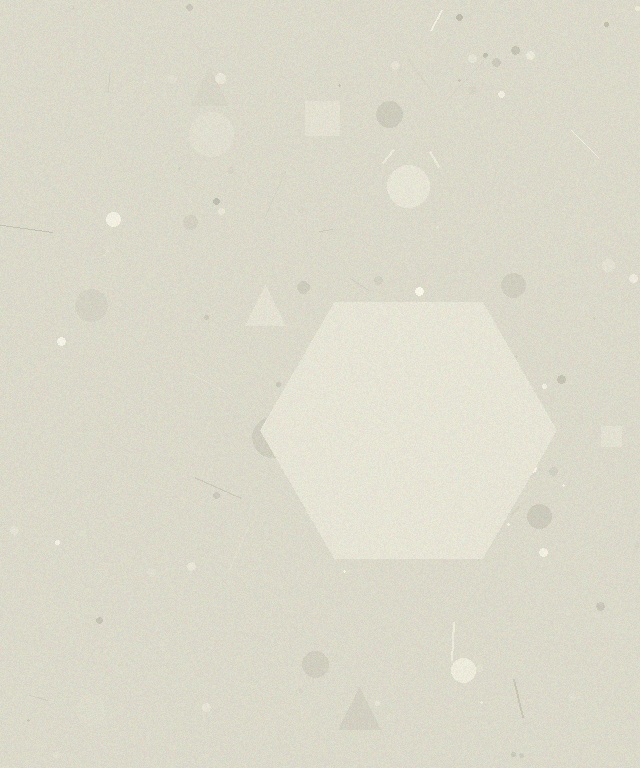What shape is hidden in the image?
A hexagon is hidden in the image.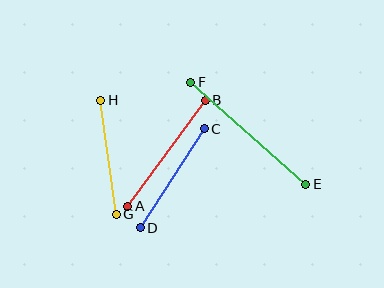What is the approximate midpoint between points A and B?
The midpoint is at approximately (167, 153) pixels.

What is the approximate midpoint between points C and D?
The midpoint is at approximately (172, 178) pixels.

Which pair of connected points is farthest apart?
Points E and F are farthest apart.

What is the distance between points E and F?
The distance is approximately 154 pixels.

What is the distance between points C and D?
The distance is approximately 117 pixels.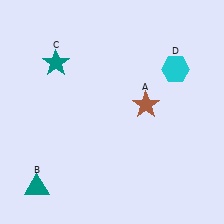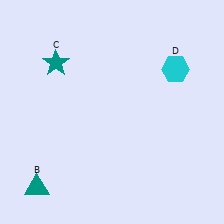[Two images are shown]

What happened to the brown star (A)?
The brown star (A) was removed in Image 2. It was in the top-right area of Image 1.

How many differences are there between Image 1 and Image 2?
There is 1 difference between the two images.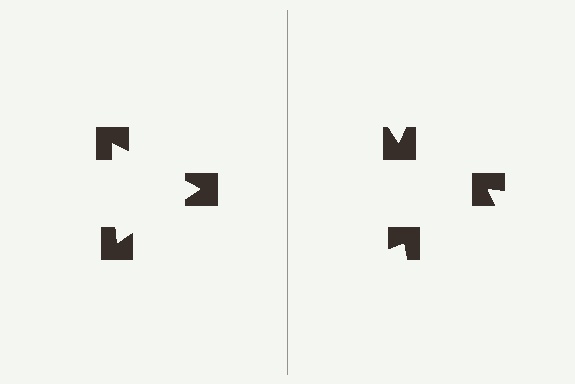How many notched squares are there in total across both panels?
6 — 3 on each side.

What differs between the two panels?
The notched squares are positioned identically on both sides; only the wedge orientations differ. On the left they align to a triangle; on the right they are misaligned.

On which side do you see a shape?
An illusory triangle appears on the left side. On the right side the wedge cuts are rotated, so no coherent shape forms.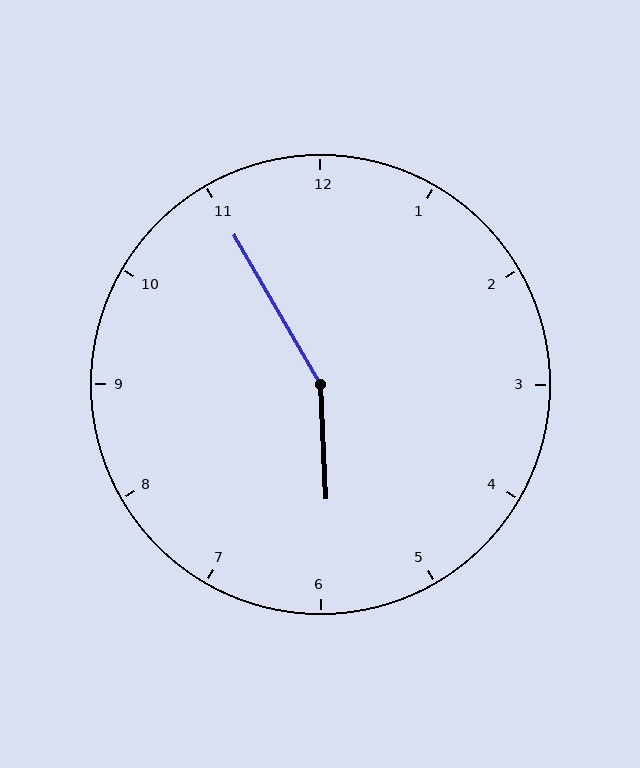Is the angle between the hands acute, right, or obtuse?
It is obtuse.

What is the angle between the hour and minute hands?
Approximately 152 degrees.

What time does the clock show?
5:55.